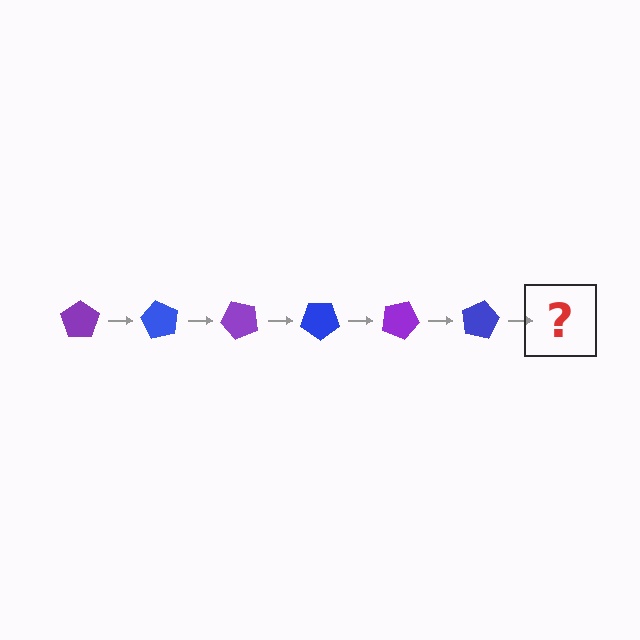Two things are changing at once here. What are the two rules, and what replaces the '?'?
The two rules are that it rotates 60 degrees each step and the color cycles through purple and blue. The '?' should be a purple pentagon, rotated 360 degrees from the start.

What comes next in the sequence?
The next element should be a purple pentagon, rotated 360 degrees from the start.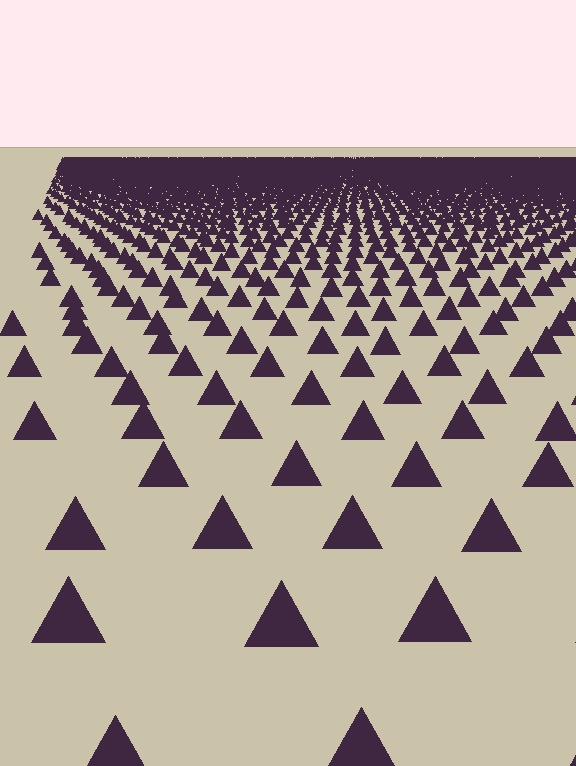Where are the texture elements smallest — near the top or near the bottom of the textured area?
Near the top.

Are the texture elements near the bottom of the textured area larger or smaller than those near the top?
Larger. Near the bottom, elements are closer to the viewer and appear at a bigger on-screen size.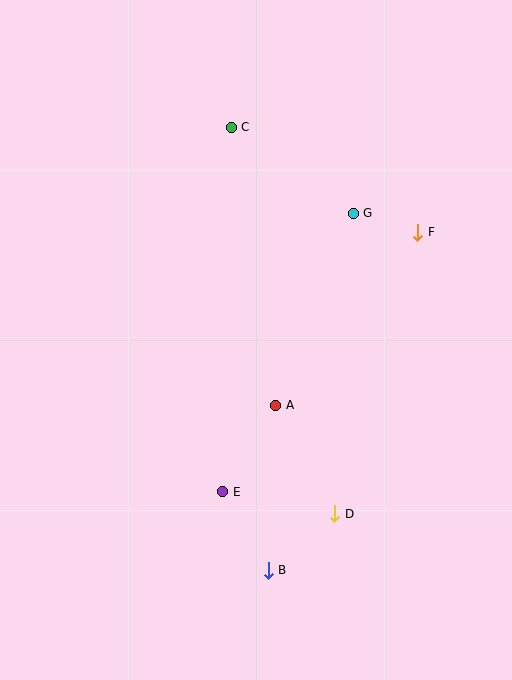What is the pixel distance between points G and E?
The distance between G and E is 308 pixels.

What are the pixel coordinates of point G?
Point G is at (353, 213).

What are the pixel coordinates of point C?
Point C is at (231, 127).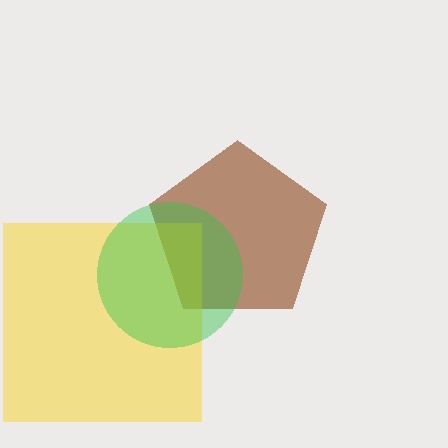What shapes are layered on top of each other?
The layered shapes are: a brown pentagon, a yellow square, a green circle.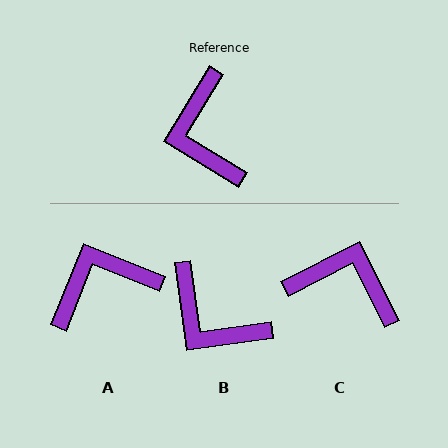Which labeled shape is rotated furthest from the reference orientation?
C, about 122 degrees away.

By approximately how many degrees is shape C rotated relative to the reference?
Approximately 122 degrees clockwise.